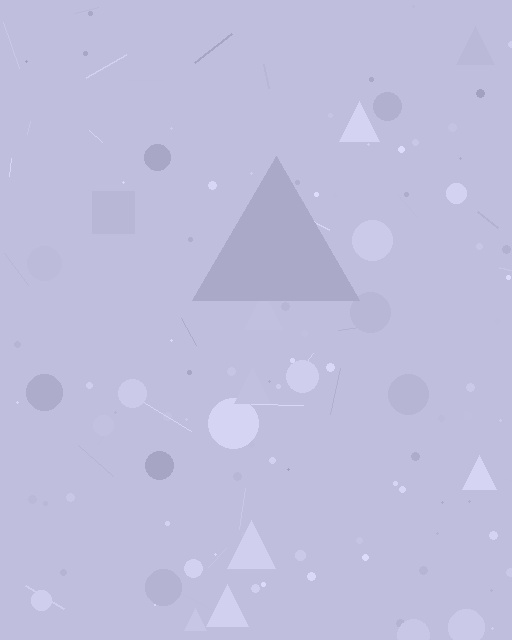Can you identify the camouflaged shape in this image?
The camouflaged shape is a triangle.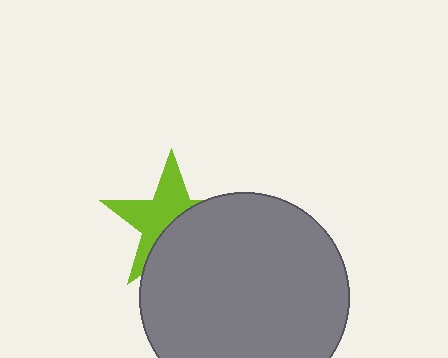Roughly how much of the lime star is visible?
About half of it is visible (roughly 52%).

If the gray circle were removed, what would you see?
You would see the complete lime star.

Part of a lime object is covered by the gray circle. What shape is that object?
It is a star.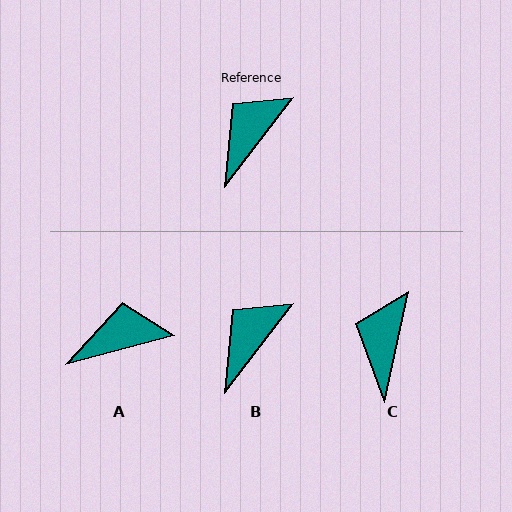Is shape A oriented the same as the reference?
No, it is off by about 37 degrees.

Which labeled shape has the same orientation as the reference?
B.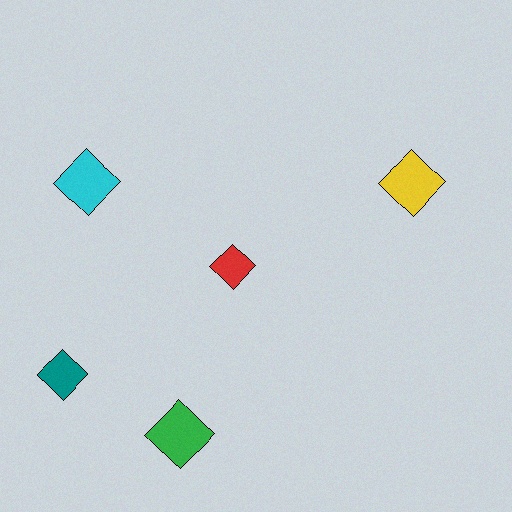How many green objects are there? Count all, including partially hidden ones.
There is 1 green object.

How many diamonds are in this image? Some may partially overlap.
There are 5 diamonds.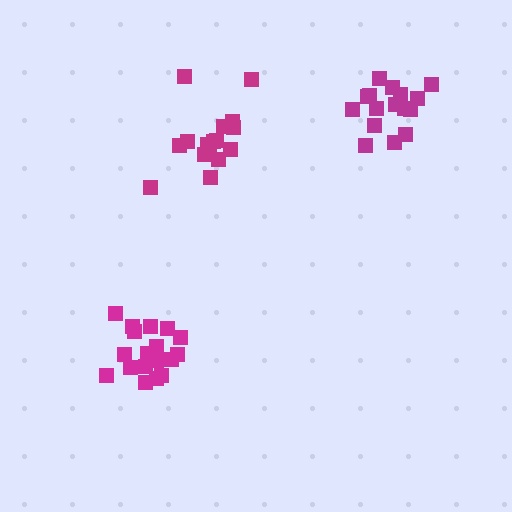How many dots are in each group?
Group 1: 16 dots, Group 2: 18 dots, Group 3: 17 dots (51 total).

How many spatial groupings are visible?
There are 3 spatial groupings.